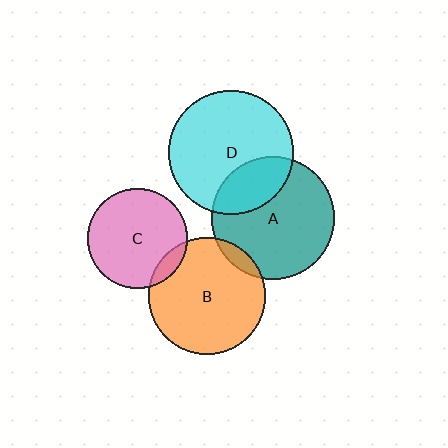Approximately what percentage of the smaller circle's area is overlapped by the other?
Approximately 25%.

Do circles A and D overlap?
Yes.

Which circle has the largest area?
Circle D (cyan).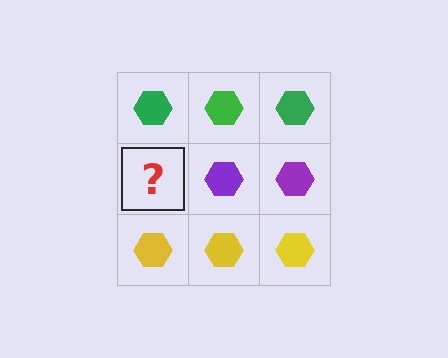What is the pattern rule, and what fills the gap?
The rule is that each row has a consistent color. The gap should be filled with a purple hexagon.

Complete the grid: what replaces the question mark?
The question mark should be replaced with a purple hexagon.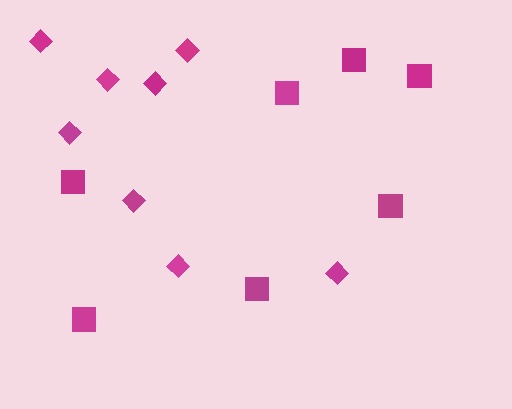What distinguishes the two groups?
There are 2 groups: one group of squares (7) and one group of diamonds (8).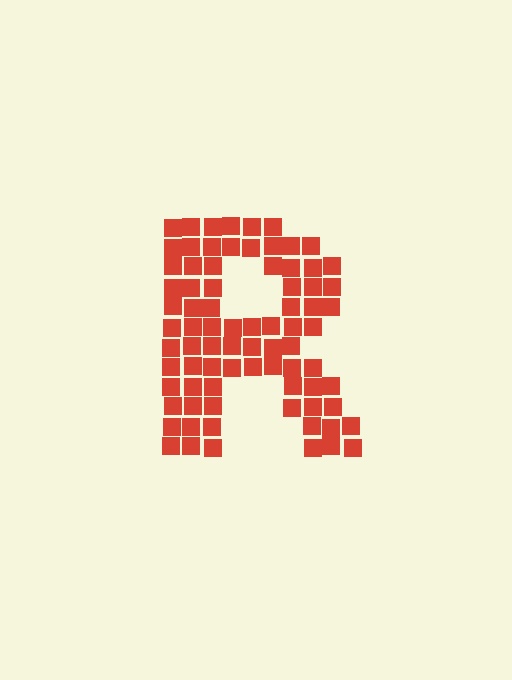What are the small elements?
The small elements are squares.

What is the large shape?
The large shape is the letter R.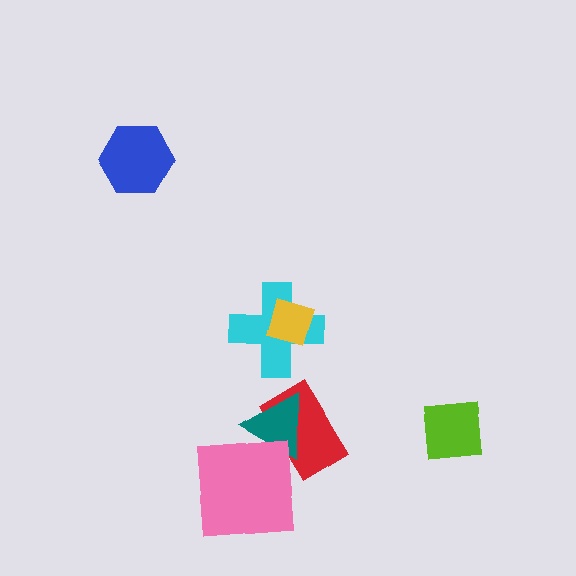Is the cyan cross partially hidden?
Yes, it is partially covered by another shape.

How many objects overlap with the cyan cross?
1 object overlaps with the cyan cross.